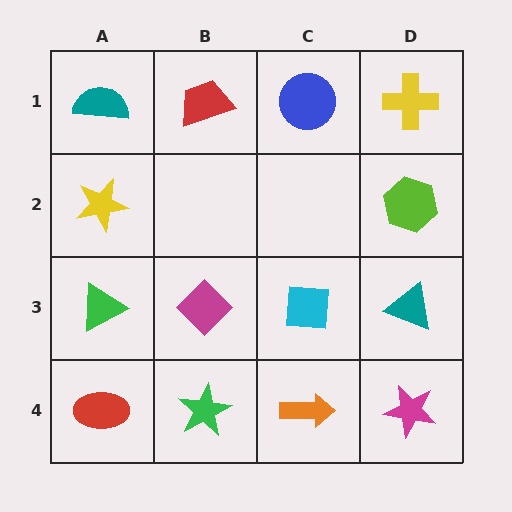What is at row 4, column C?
An orange arrow.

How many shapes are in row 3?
4 shapes.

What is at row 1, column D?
A yellow cross.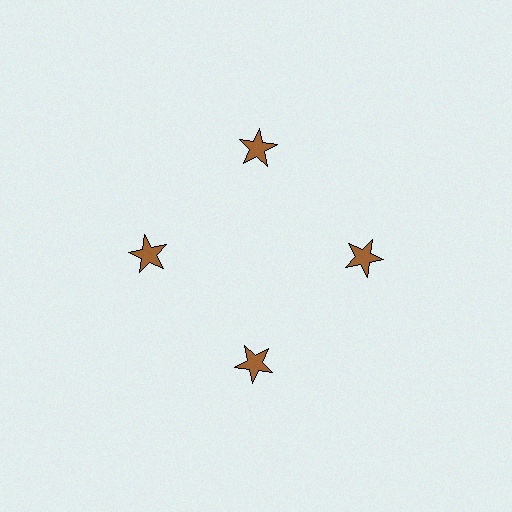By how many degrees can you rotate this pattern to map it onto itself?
The pattern maps onto itself every 90 degrees of rotation.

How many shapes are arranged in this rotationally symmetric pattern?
There are 4 shapes, arranged in 4 groups of 1.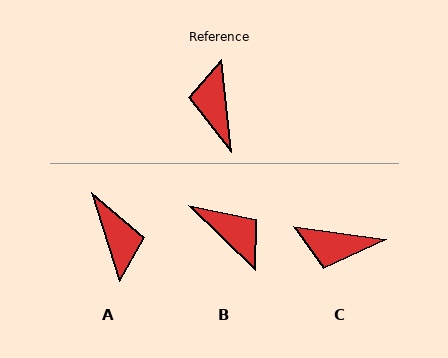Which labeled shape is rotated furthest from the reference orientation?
A, about 168 degrees away.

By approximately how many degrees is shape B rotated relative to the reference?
Approximately 140 degrees clockwise.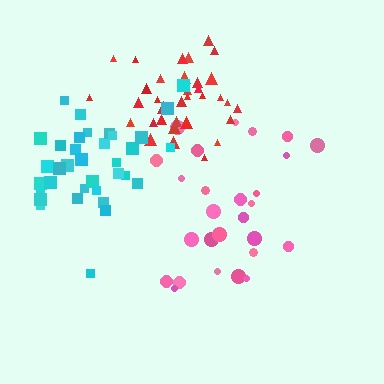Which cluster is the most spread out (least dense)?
Pink.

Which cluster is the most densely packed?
Red.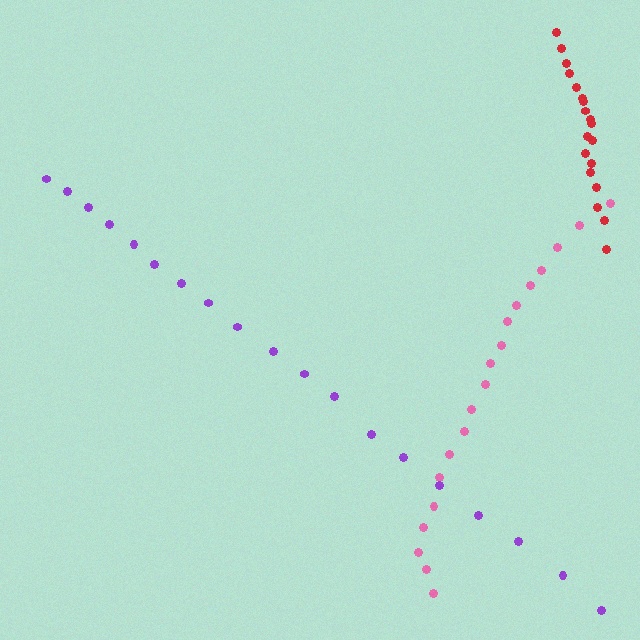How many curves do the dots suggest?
There are 3 distinct paths.